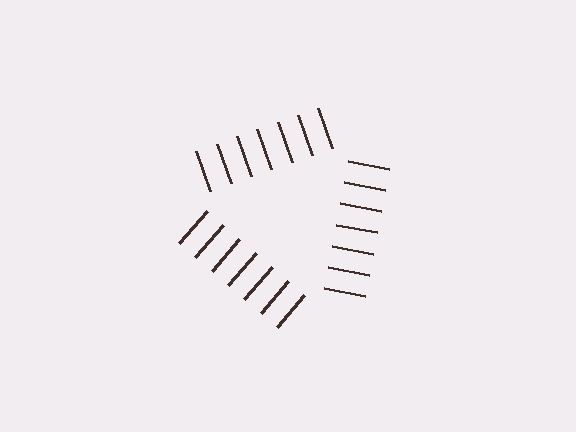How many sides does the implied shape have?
3 sides — the line-ends trace a triangle.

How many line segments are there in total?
21 — 7 along each of the 3 edges.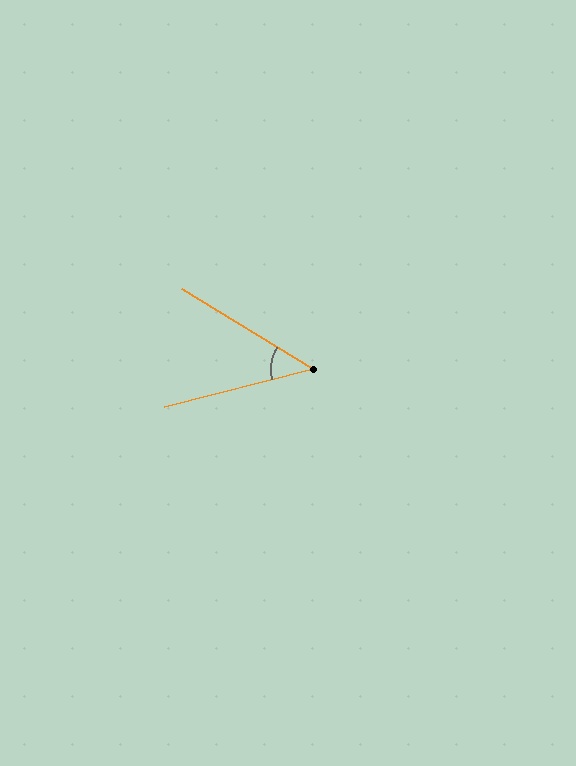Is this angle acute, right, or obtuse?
It is acute.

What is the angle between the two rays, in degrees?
Approximately 45 degrees.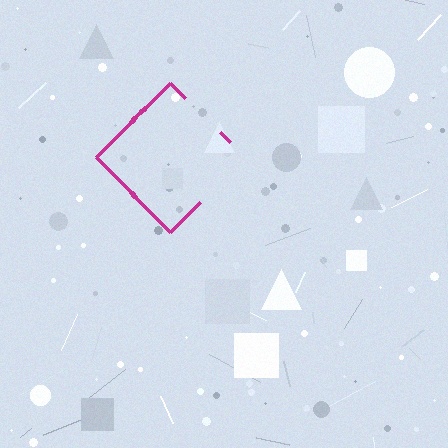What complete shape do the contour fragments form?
The contour fragments form a diamond.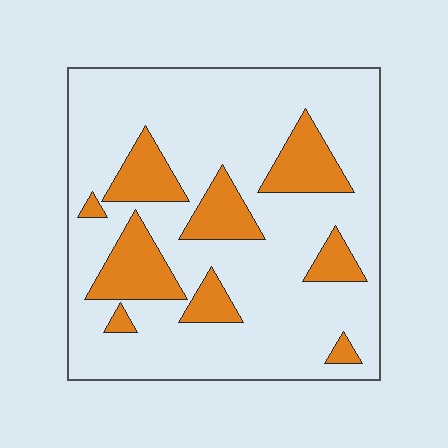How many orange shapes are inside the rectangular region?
9.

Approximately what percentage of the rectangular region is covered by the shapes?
Approximately 20%.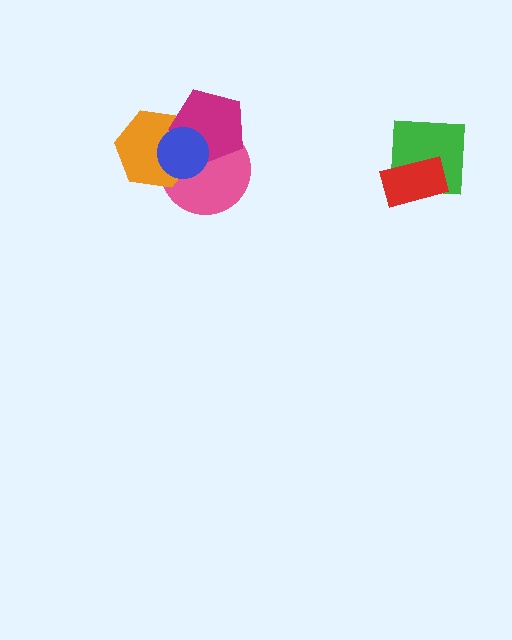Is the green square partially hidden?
Yes, it is partially covered by another shape.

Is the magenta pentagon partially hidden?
Yes, it is partially covered by another shape.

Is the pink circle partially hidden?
Yes, it is partially covered by another shape.